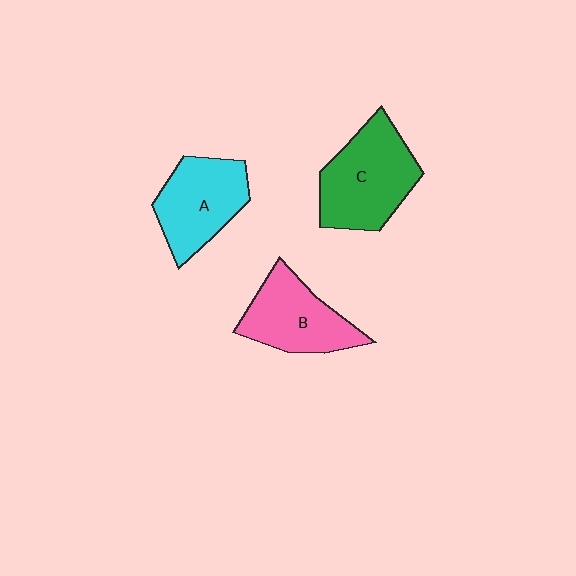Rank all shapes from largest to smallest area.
From largest to smallest: C (green), A (cyan), B (pink).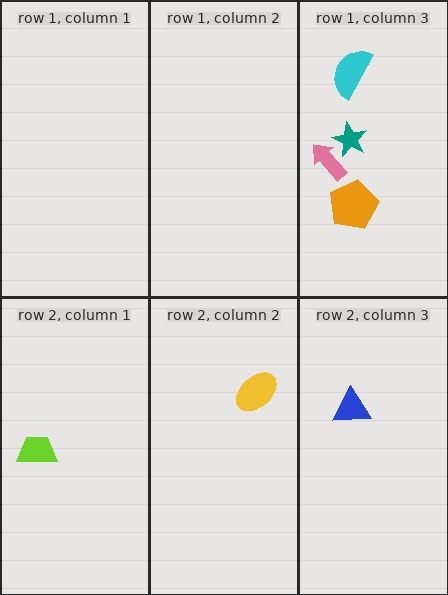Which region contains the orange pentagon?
The row 1, column 3 region.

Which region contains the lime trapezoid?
The row 2, column 1 region.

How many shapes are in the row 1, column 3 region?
4.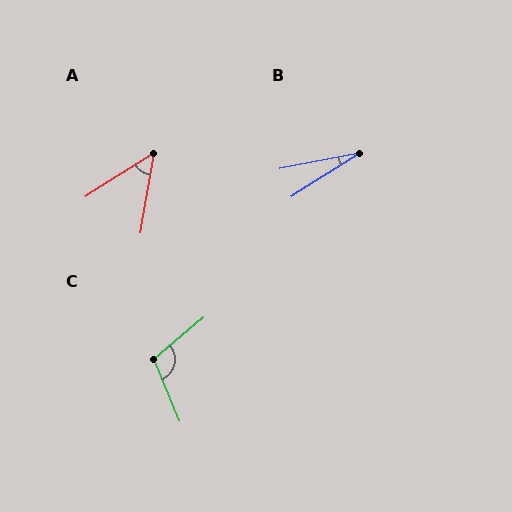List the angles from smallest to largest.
B (22°), A (48°), C (107°).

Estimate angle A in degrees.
Approximately 48 degrees.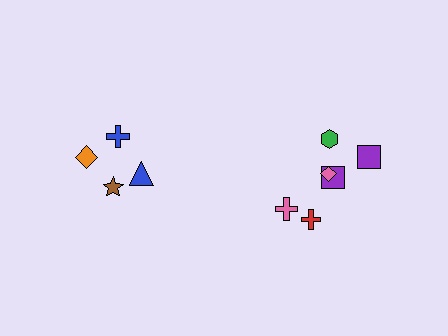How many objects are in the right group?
There are 6 objects.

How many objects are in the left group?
There are 4 objects.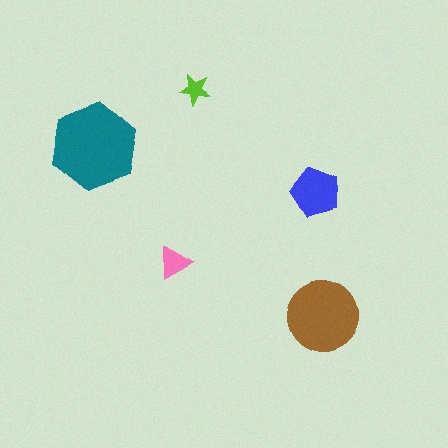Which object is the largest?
The teal hexagon.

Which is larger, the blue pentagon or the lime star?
The blue pentagon.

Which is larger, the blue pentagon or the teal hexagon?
The teal hexagon.